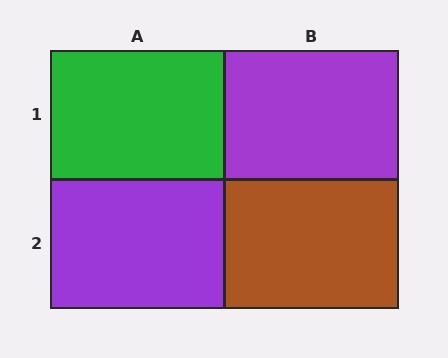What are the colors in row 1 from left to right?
Green, purple.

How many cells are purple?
2 cells are purple.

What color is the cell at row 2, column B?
Brown.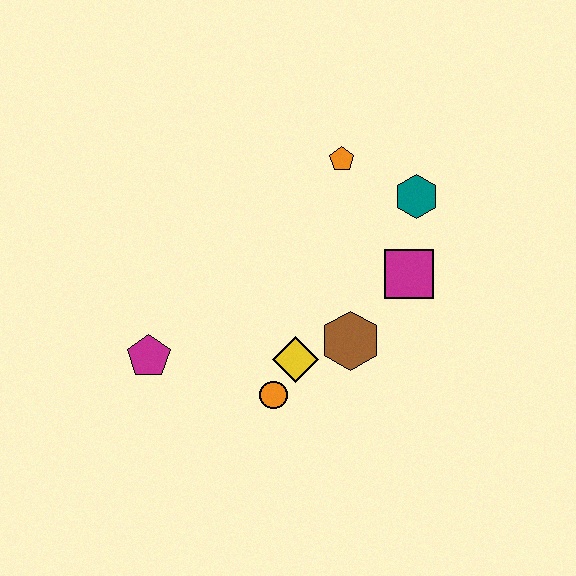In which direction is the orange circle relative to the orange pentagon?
The orange circle is below the orange pentagon.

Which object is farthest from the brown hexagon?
The magenta pentagon is farthest from the brown hexagon.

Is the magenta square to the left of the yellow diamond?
No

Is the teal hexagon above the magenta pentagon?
Yes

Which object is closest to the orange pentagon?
The teal hexagon is closest to the orange pentagon.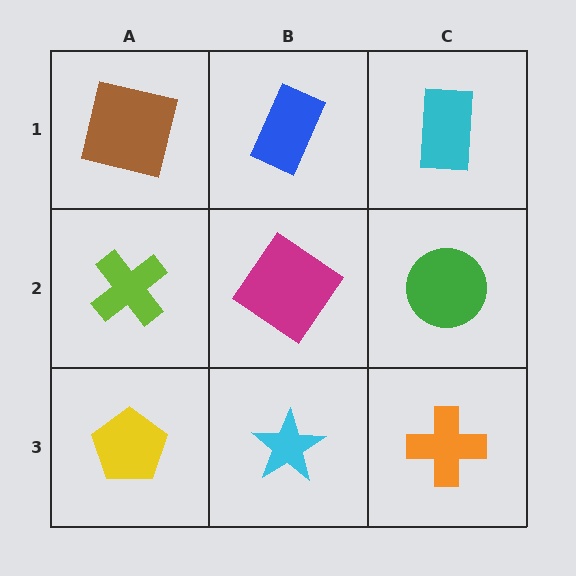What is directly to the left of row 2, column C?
A magenta diamond.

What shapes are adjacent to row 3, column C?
A green circle (row 2, column C), a cyan star (row 3, column B).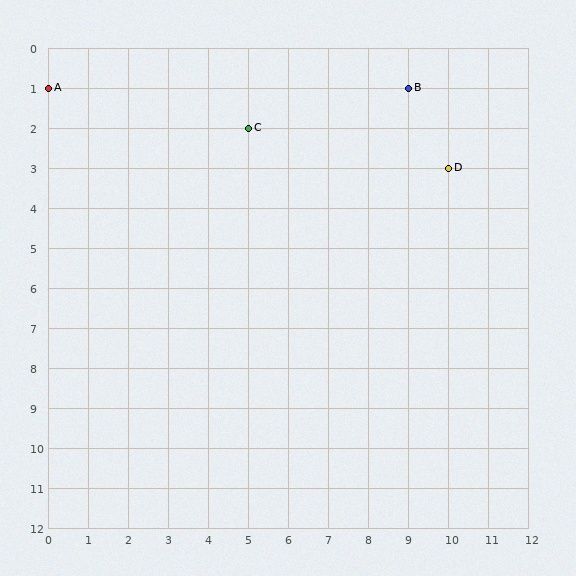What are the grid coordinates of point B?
Point B is at grid coordinates (9, 1).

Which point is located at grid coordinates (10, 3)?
Point D is at (10, 3).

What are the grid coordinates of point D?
Point D is at grid coordinates (10, 3).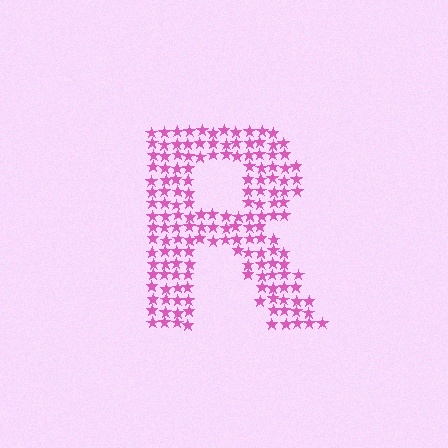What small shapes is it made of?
It is made of small stars.